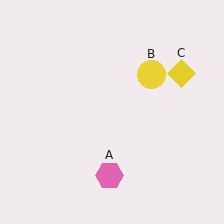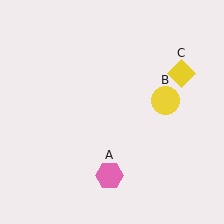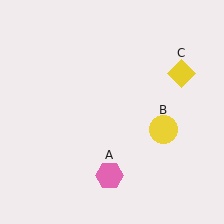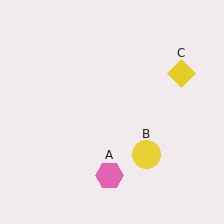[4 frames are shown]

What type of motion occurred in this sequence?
The yellow circle (object B) rotated clockwise around the center of the scene.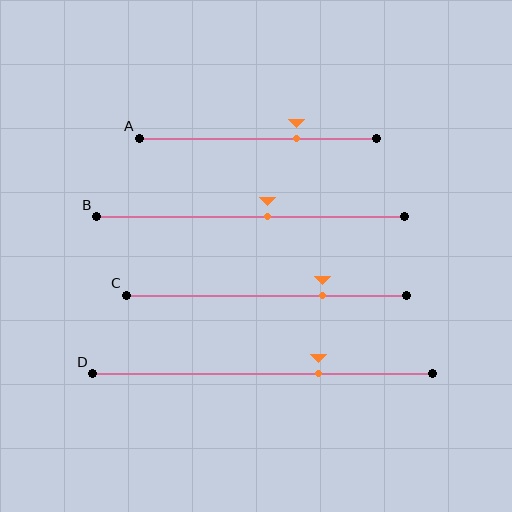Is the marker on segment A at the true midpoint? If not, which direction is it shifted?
No, the marker on segment A is shifted to the right by about 16% of the segment length.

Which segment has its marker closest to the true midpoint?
Segment B has its marker closest to the true midpoint.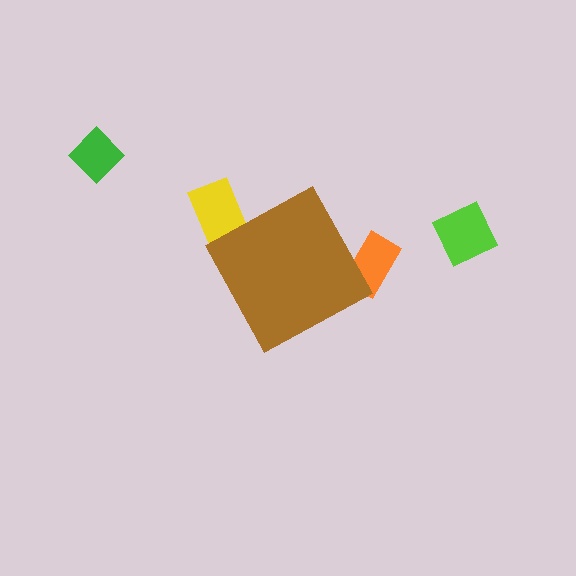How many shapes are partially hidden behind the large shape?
2 shapes are partially hidden.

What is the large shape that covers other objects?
A brown diamond.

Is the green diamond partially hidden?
No, the green diamond is fully visible.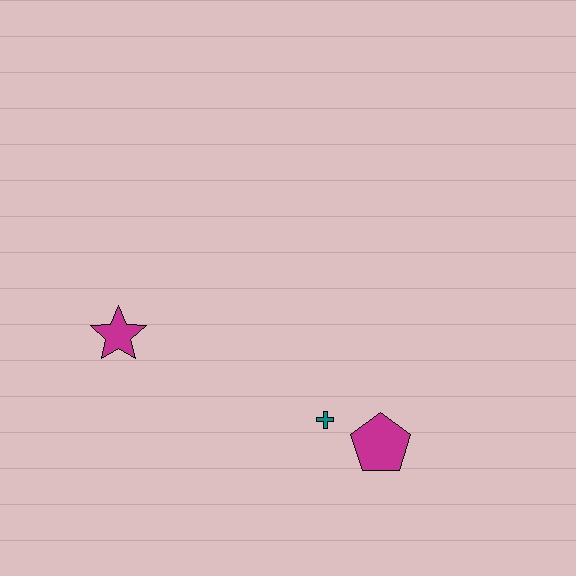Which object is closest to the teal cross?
The magenta pentagon is closest to the teal cross.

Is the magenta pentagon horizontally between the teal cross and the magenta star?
No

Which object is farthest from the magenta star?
The magenta pentagon is farthest from the magenta star.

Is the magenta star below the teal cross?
No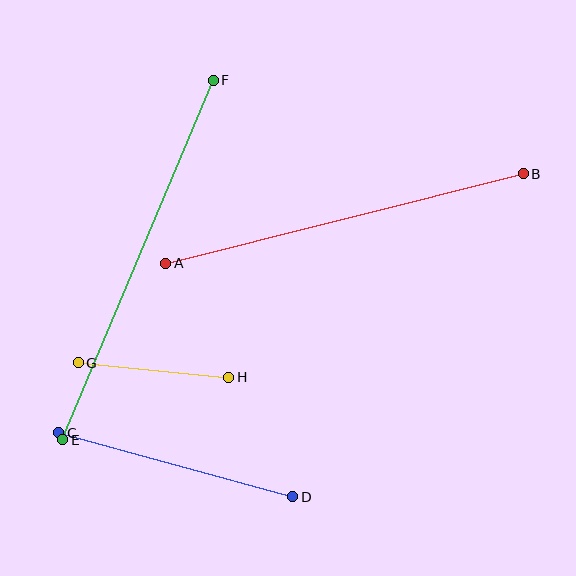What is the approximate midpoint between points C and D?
The midpoint is at approximately (176, 465) pixels.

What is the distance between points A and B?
The distance is approximately 368 pixels.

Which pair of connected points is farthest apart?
Points E and F are farthest apart.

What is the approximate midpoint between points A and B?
The midpoint is at approximately (344, 218) pixels.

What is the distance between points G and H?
The distance is approximately 151 pixels.